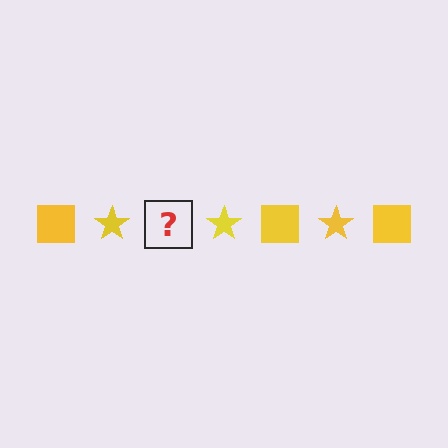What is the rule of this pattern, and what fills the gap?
The rule is that the pattern cycles through square, star shapes in yellow. The gap should be filled with a yellow square.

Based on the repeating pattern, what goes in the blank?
The blank should be a yellow square.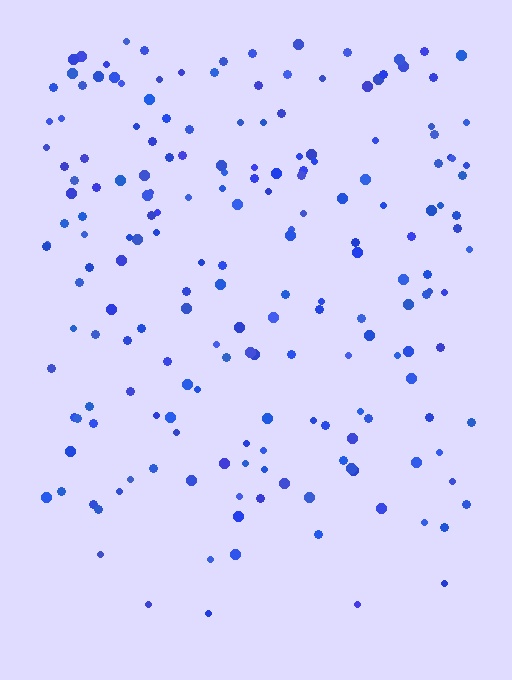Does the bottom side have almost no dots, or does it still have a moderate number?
Still a moderate number, just noticeably fewer than the top.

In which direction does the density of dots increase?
From bottom to top, with the top side densest.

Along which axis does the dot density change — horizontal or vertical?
Vertical.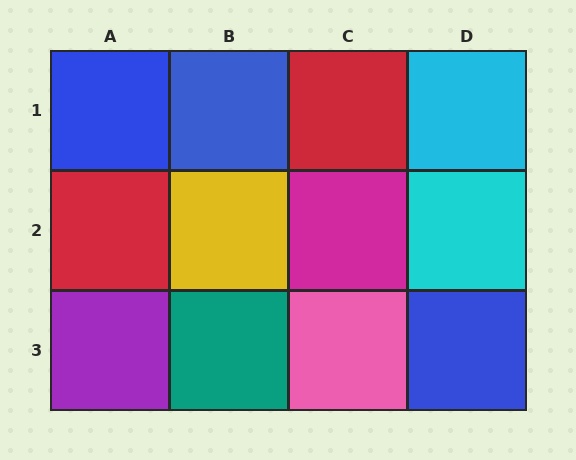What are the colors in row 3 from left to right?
Purple, teal, pink, blue.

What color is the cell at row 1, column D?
Cyan.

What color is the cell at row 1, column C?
Red.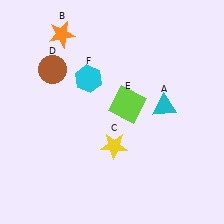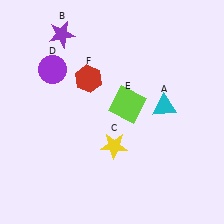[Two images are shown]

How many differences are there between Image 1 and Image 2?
There are 3 differences between the two images.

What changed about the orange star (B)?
In Image 1, B is orange. In Image 2, it changed to purple.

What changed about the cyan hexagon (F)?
In Image 1, F is cyan. In Image 2, it changed to red.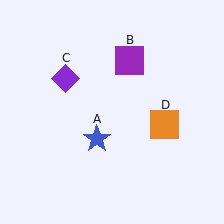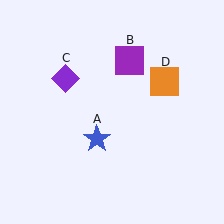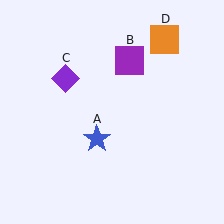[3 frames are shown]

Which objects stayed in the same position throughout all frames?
Blue star (object A) and purple square (object B) and purple diamond (object C) remained stationary.